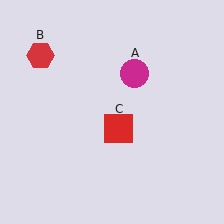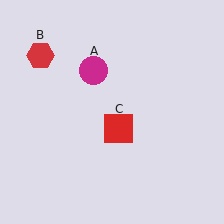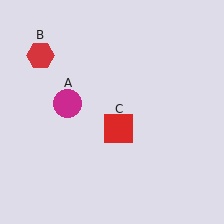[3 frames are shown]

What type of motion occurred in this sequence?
The magenta circle (object A) rotated counterclockwise around the center of the scene.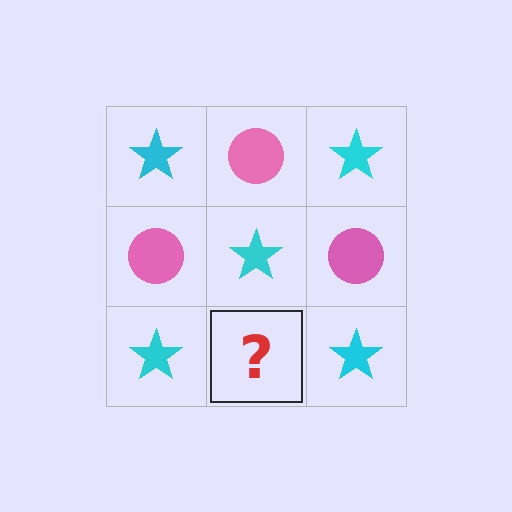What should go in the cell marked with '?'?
The missing cell should contain a pink circle.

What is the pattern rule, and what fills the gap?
The rule is that it alternates cyan star and pink circle in a checkerboard pattern. The gap should be filled with a pink circle.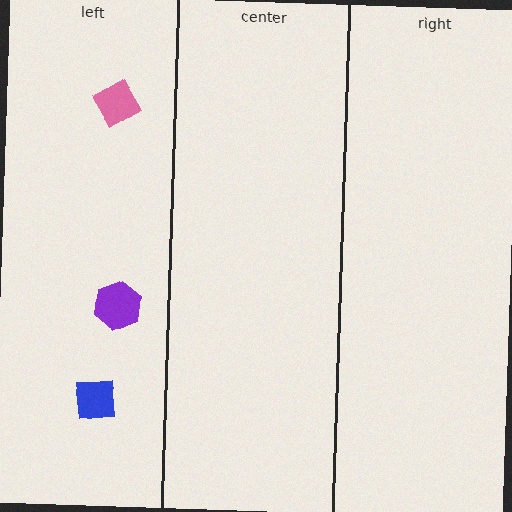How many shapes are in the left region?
3.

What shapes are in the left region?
The purple hexagon, the blue square, the pink diamond.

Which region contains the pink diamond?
The left region.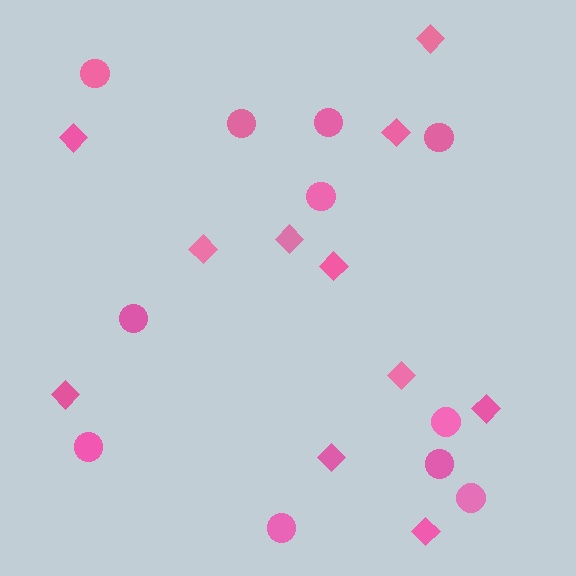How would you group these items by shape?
There are 2 groups: one group of circles (11) and one group of diamonds (11).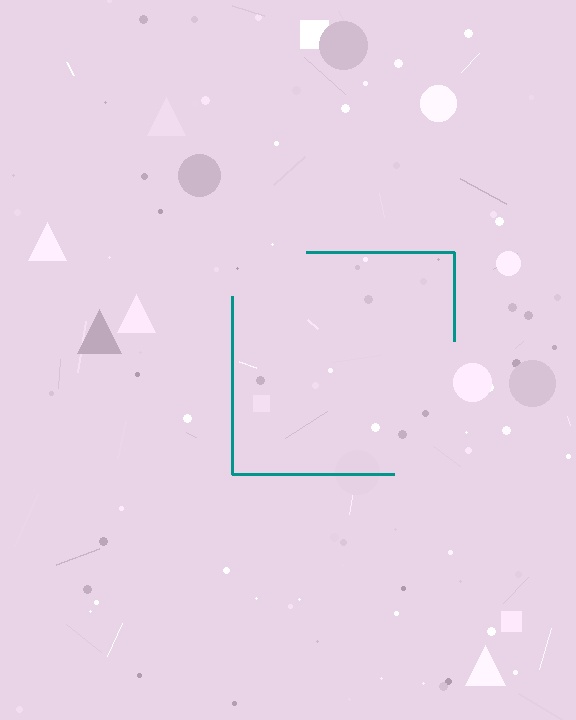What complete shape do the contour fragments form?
The contour fragments form a square.